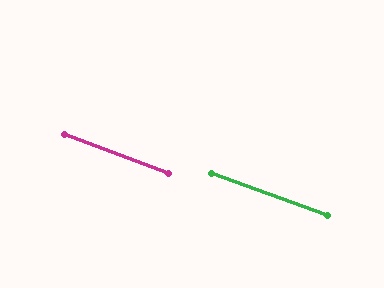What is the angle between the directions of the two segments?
Approximately 1 degree.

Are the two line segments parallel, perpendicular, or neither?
Parallel — their directions differ by only 0.8°.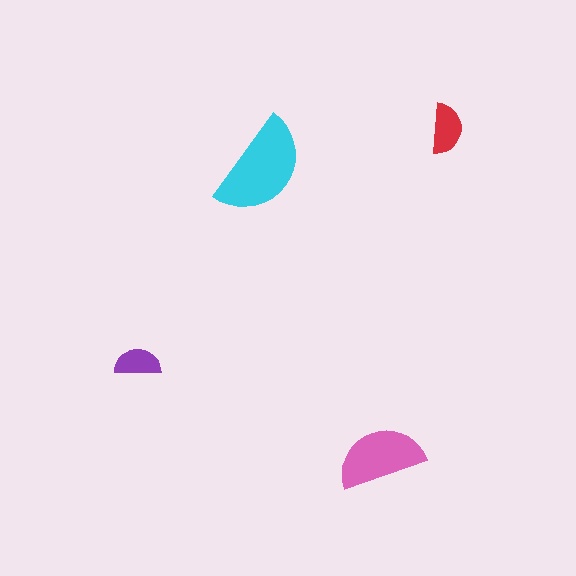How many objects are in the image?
There are 4 objects in the image.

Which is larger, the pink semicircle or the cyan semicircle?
The cyan one.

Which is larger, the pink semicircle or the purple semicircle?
The pink one.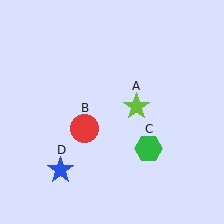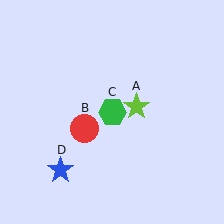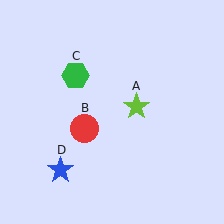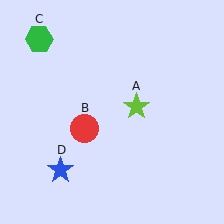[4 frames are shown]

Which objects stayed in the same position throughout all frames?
Lime star (object A) and red circle (object B) and blue star (object D) remained stationary.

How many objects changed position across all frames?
1 object changed position: green hexagon (object C).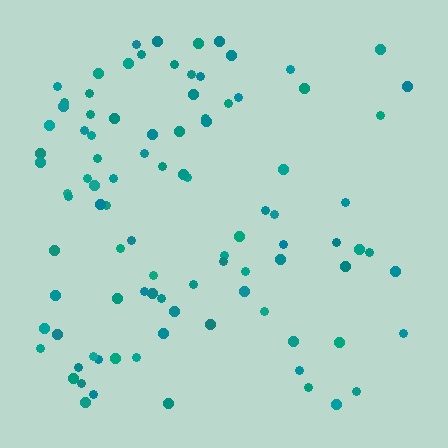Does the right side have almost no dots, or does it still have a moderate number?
Still a moderate number, just noticeably fewer than the left.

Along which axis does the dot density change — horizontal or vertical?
Horizontal.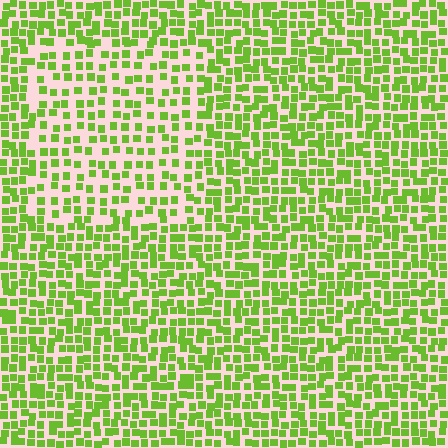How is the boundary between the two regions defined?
The boundary is defined by a change in element density (approximately 1.7x ratio). All elements are the same color, size, and shape.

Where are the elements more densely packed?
The elements are more densely packed outside the rectangle boundary.